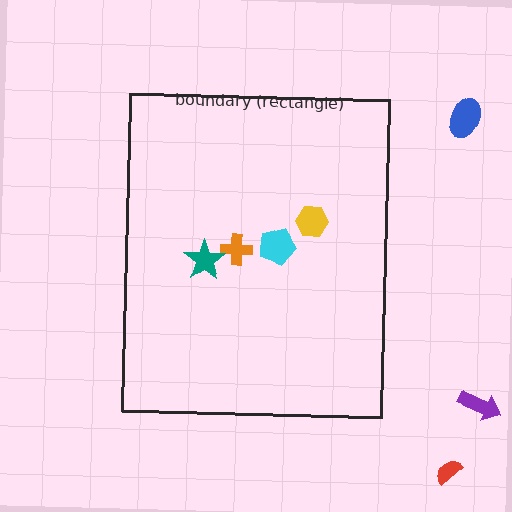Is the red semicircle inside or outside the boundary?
Outside.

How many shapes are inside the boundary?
4 inside, 3 outside.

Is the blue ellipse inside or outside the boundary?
Outside.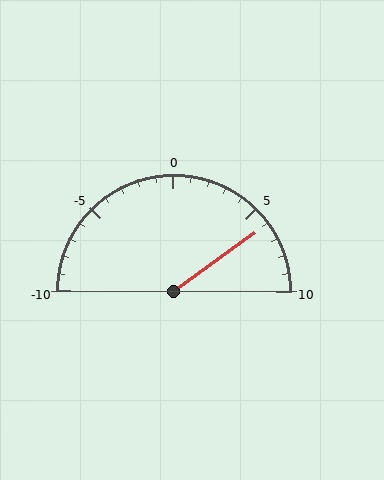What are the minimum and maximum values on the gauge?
The gauge ranges from -10 to 10.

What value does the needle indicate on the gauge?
The needle indicates approximately 6.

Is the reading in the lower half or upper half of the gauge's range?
The reading is in the upper half of the range (-10 to 10).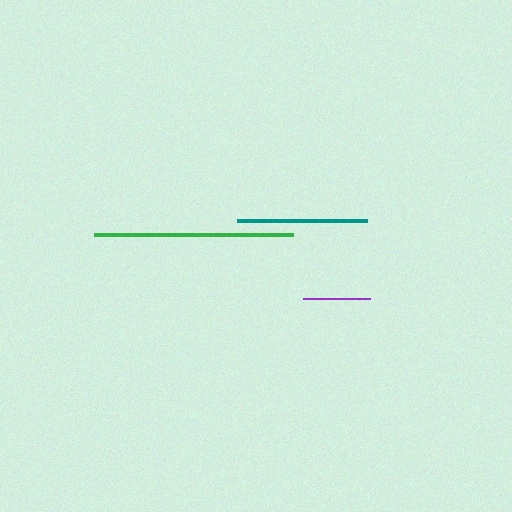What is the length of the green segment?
The green segment is approximately 198 pixels long.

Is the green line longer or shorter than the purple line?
The green line is longer than the purple line.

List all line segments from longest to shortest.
From longest to shortest: green, teal, purple.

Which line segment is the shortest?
The purple line is the shortest at approximately 67 pixels.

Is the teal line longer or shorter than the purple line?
The teal line is longer than the purple line.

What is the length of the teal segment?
The teal segment is approximately 130 pixels long.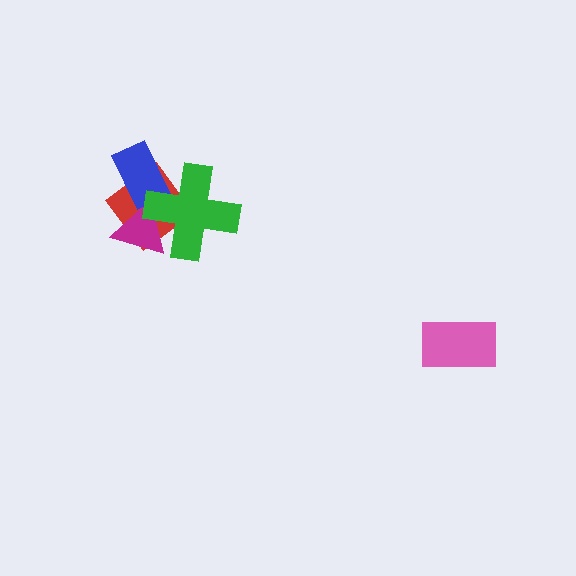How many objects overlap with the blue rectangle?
3 objects overlap with the blue rectangle.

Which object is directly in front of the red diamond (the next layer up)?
The magenta triangle is directly in front of the red diamond.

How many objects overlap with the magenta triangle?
3 objects overlap with the magenta triangle.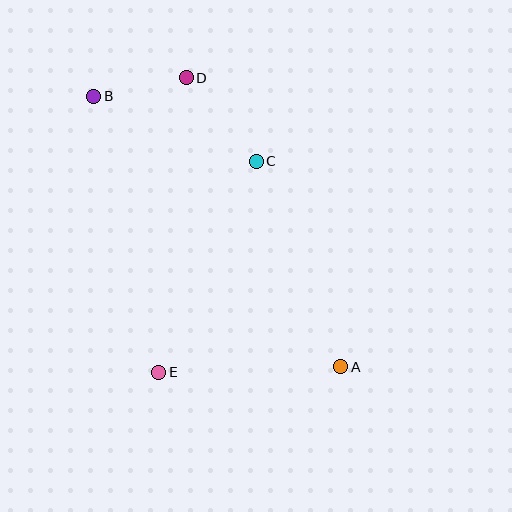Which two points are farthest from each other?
Points A and B are farthest from each other.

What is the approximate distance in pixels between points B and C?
The distance between B and C is approximately 175 pixels.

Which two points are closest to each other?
Points B and D are closest to each other.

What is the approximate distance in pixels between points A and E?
The distance between A and E is approximately 182 pixels.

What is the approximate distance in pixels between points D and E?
The distance between D and E is approximately 296 pixels.